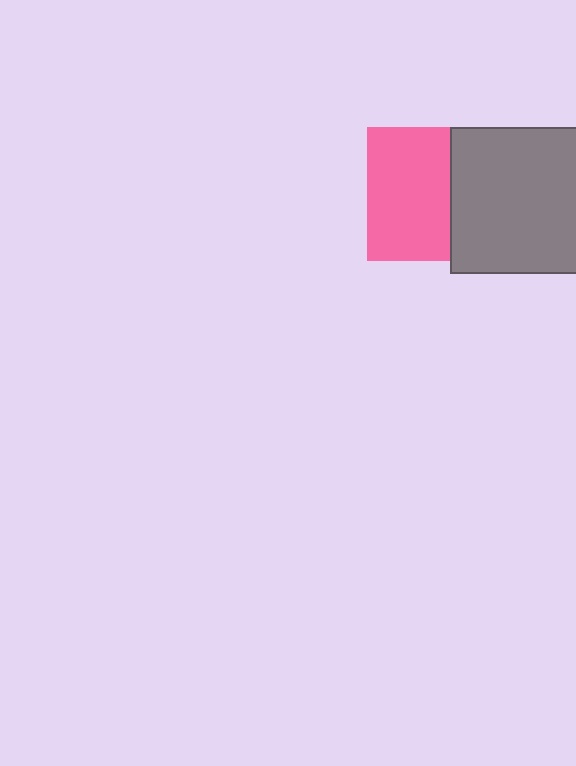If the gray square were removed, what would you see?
You would see the complete pink square.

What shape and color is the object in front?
The object in front is a gray square.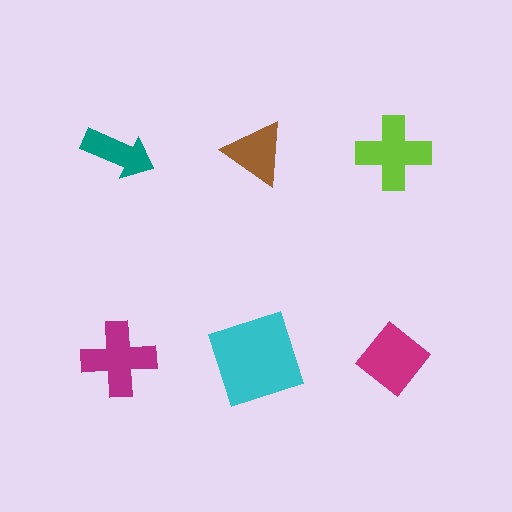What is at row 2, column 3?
A magenta diamond.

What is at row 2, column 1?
A magenta cross.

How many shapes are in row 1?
3 shapes.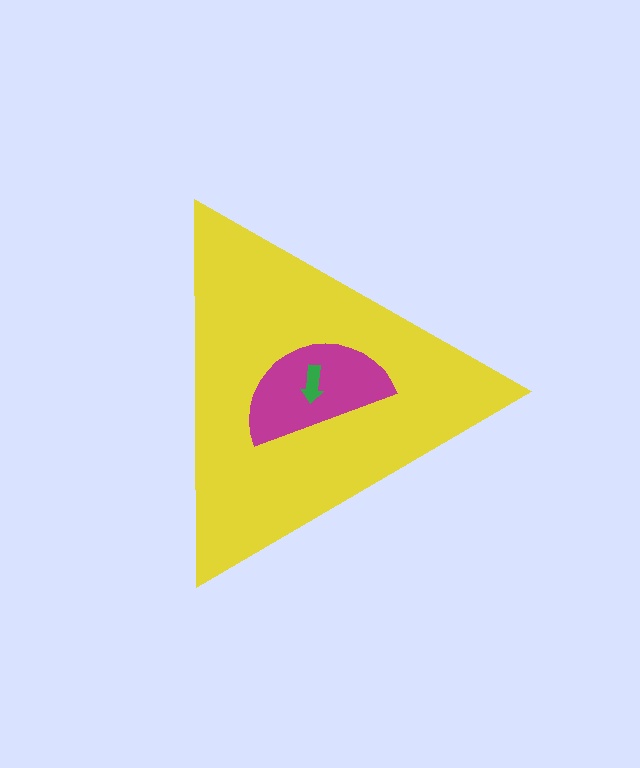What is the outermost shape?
The yellow triangle.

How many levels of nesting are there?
3.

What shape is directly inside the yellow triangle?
The magenta semicircle.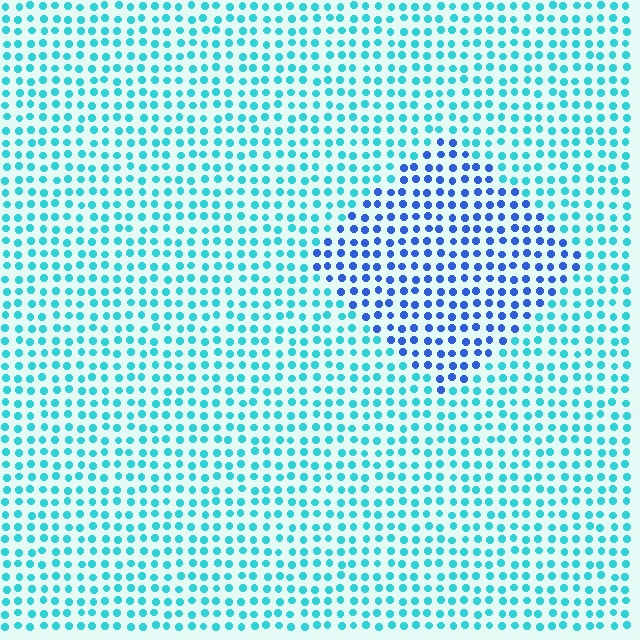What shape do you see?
I see a diamond.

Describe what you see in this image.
The image is filled with small cyan elements in a uniform arrangement. A diamond-shaped region is visible where the elements are tinted to a slightly different hue, forming a subtle color boundary.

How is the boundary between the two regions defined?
The boundary is defined purely by a slight shift in hue (about 42 degrees). Spacing, size, and orientation are identical on both sides.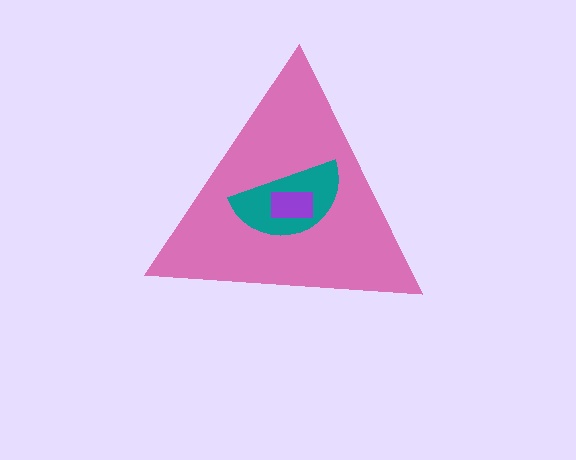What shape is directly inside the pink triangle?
The teal semicircle.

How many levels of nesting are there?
3.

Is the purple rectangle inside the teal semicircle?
Yes.